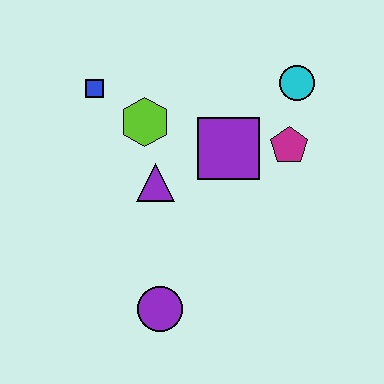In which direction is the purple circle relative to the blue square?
The purple circle is below the blue square.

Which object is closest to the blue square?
The lime hexagon is closest to the blue square.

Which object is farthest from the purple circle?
The cyan circle is farthest from the purple circle.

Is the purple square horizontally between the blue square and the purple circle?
No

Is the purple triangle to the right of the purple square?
No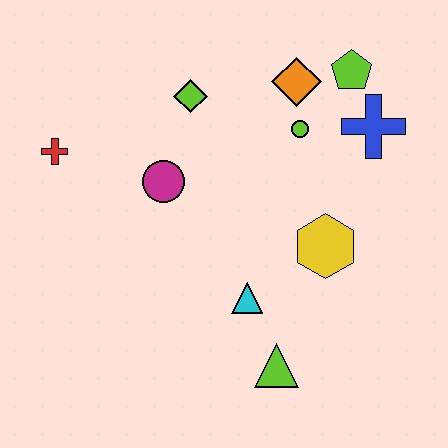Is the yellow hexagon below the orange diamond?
Yes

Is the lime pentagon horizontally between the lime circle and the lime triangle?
No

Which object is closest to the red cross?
The magenta circle is closest to the red cross.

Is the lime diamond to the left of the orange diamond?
Yes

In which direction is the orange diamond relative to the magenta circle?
The orange diamond is to the right of the magenta circle.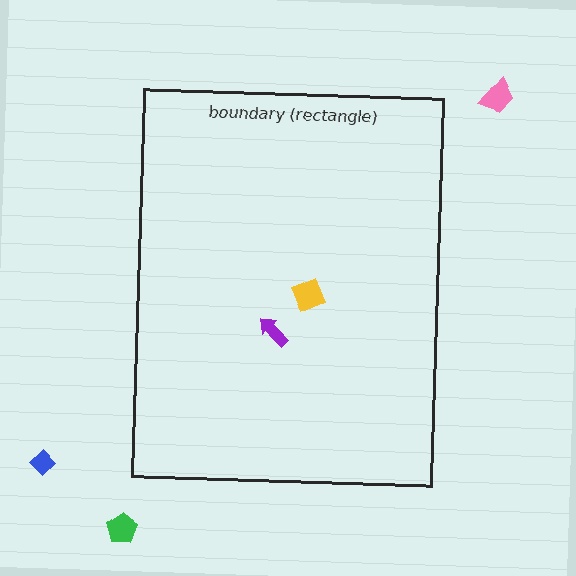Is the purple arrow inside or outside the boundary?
Inside.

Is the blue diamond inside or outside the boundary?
Outside.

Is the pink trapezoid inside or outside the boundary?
Outside.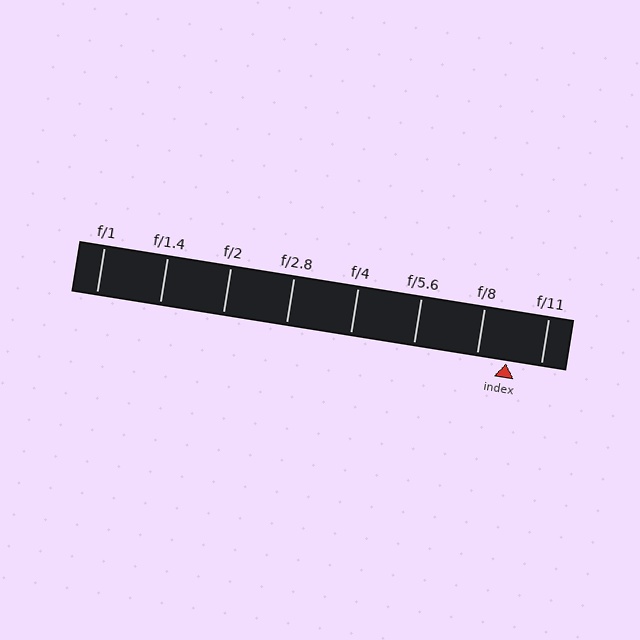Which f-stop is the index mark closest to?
The index mark is closest to f/8.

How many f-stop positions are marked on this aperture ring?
There are 8 f-stop positions marked.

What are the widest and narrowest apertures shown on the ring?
The widest aperture shown is f/1 and the narrowest is f/11.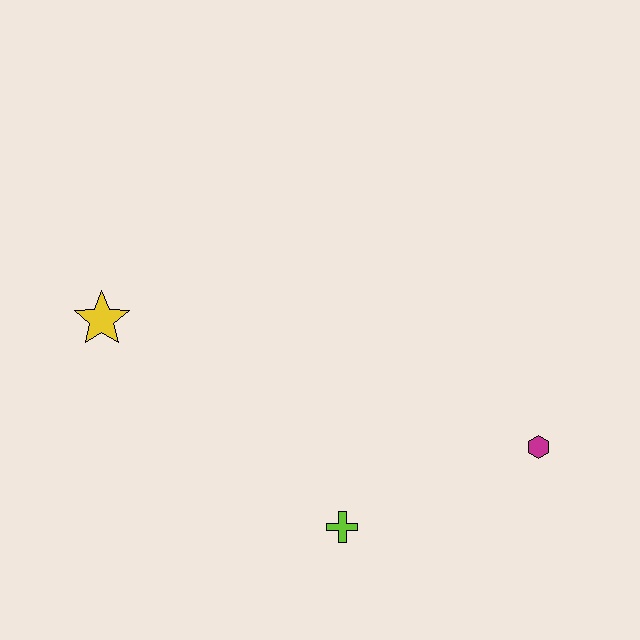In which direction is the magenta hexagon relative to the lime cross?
The magenta hexagon is to the right of the lime cross.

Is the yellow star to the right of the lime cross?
No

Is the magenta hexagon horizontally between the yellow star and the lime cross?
No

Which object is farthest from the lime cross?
The yellow star is farthest from the lime cross.